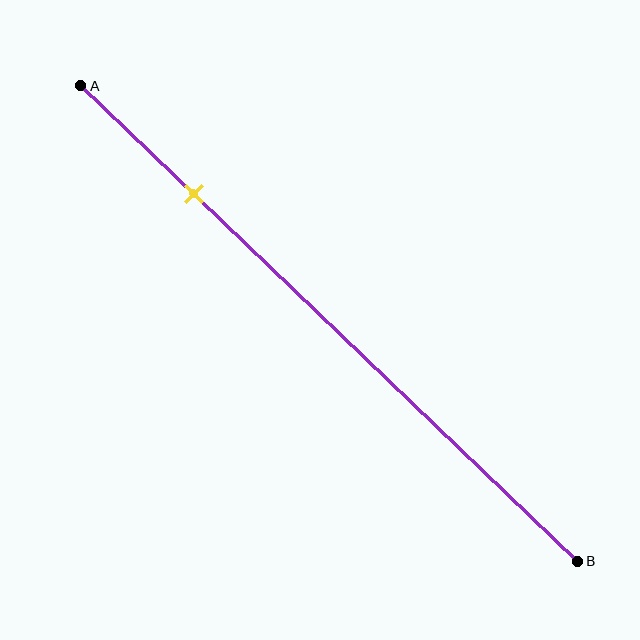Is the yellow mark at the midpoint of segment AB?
No, the mark is at about 25% from A, not at the 50% midpoint.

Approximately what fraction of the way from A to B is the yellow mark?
The yellow mark is approximately 25% of the way from A to B.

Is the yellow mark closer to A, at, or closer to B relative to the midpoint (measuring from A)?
The yellow mark is closer to point A than the midpoint of segment AB.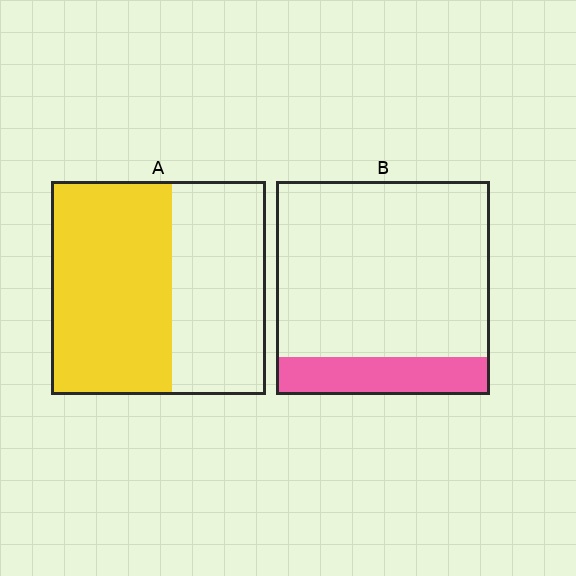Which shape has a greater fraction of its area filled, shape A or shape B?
Shape A.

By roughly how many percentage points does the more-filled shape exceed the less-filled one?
By roughly 40 percentage points (A over B).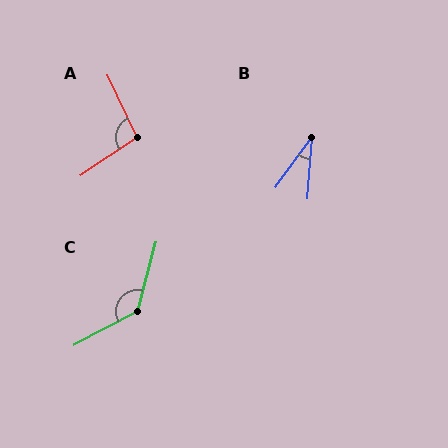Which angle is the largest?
C, at approximately 133 degrees.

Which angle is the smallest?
B, at approximately 32 degrees.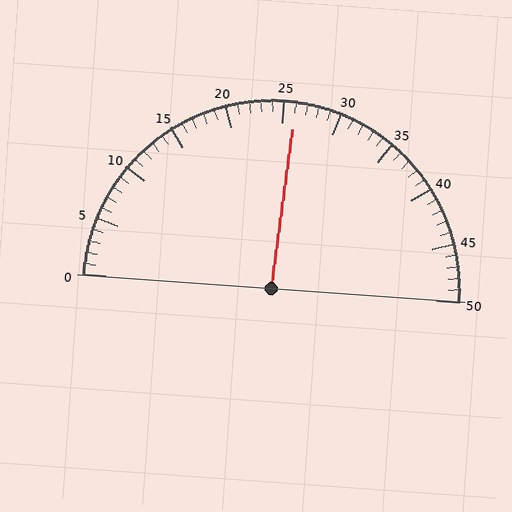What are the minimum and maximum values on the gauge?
The gauge ranges from 0 to 50.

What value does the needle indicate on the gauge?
The needle indicates approximately 26.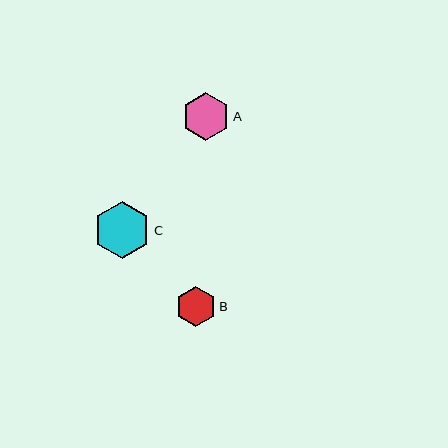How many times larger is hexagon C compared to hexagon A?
Hexagon C is approximately 1.2 times the size of hexagon A.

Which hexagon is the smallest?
Hexagon B is the smallest with a size of approximately 40 pixels.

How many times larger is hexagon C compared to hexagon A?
Hexagon C is approximately 1.2 times the size of hexagon A.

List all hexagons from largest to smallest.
From largest to smallest: C, A, B.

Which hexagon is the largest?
Hexagon C is the largest with a size of approximately 57 pixels.